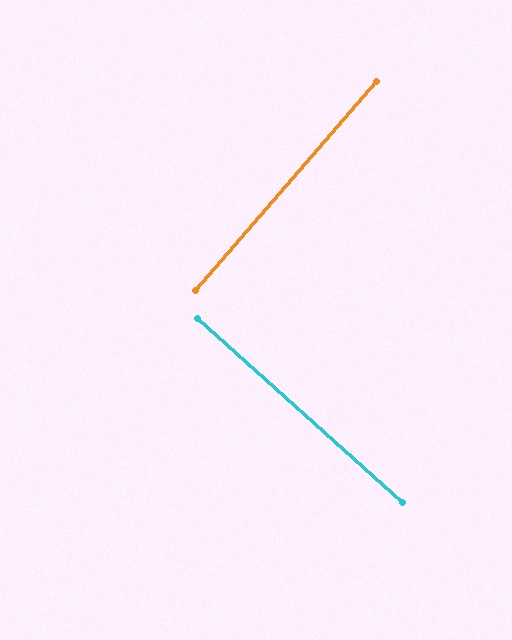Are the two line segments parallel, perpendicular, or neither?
Perpendicular — they meet at approximately 89°.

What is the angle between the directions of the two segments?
Approximately 89 degrees.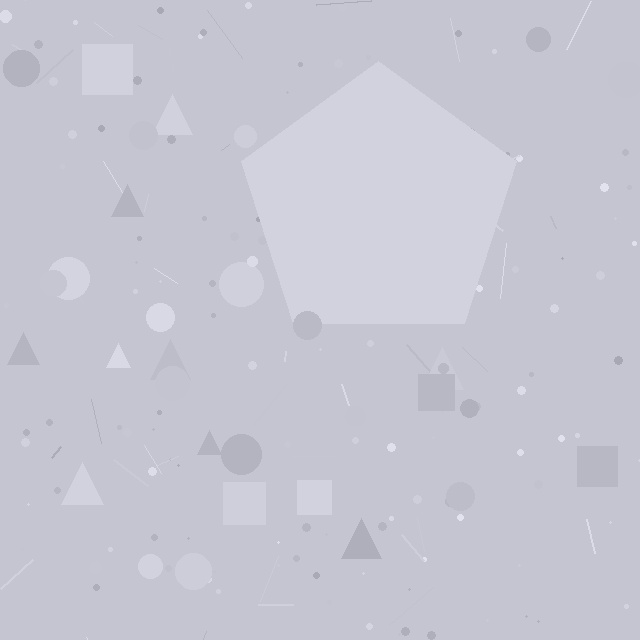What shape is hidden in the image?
A pentagon is hidden in the image.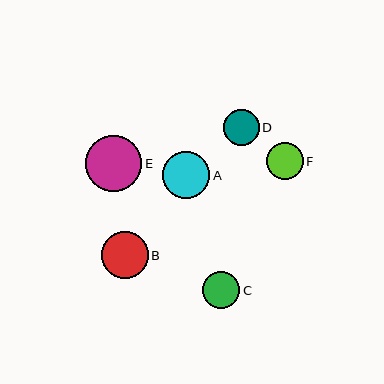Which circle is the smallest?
Circle D is the smallest with a size of approximately 36 pixels.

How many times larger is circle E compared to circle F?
Circle E is approximately 1.5 times the size of circle F.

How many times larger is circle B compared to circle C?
Circle B is approximately 1.3 times the size of circle C.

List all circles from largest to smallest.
From largest to smallest: E, A, B, C, F, D.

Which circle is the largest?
Circle E is the largest with a size of approximately 56 pixels.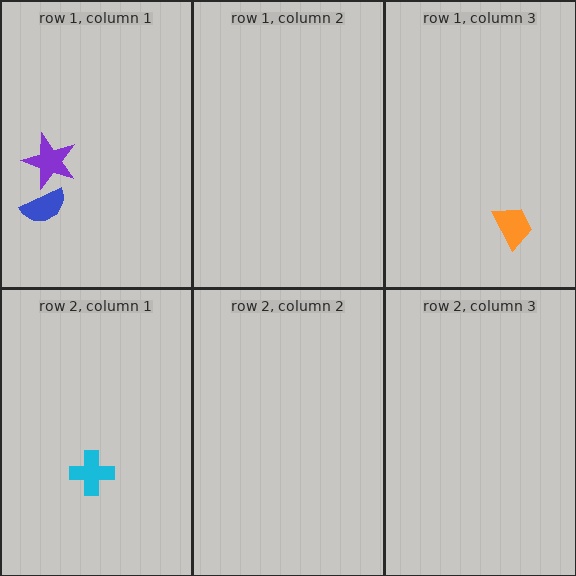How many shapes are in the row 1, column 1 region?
2.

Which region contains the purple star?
The row 1, column 1 region.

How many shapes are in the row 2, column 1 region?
1.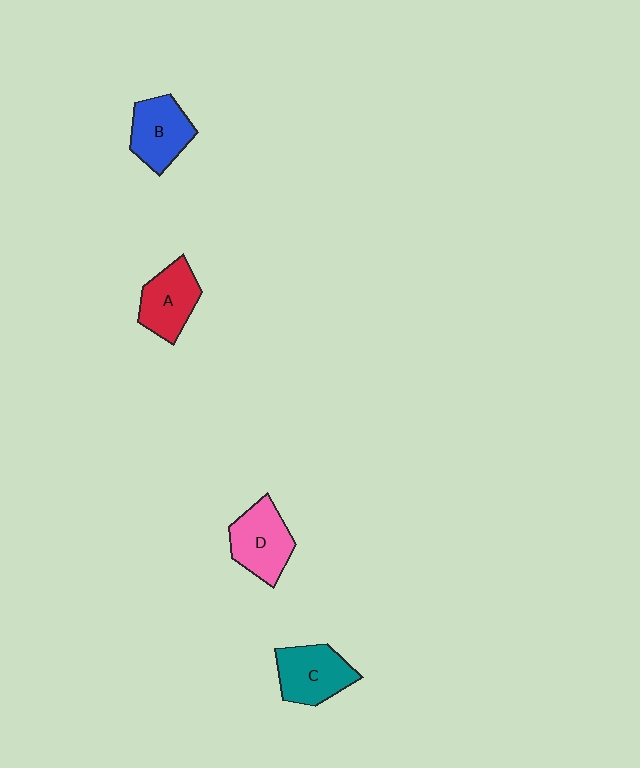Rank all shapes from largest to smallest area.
From largest to smallest: D (pink), C (teal), B (blue), A (red).